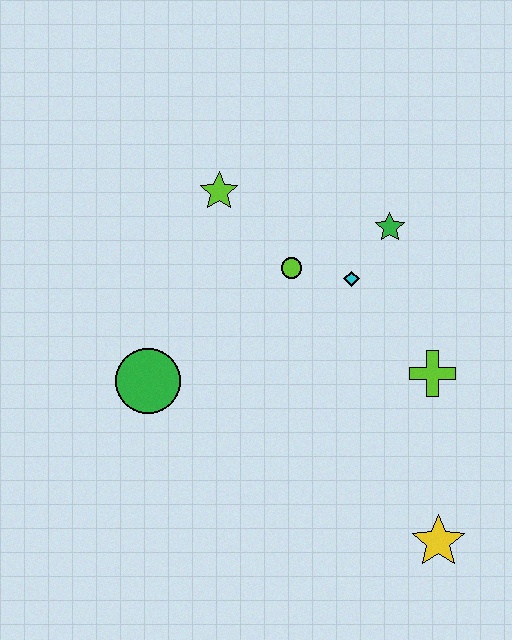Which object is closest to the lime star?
The lime circle is closest to the lime star.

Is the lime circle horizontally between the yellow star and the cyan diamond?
No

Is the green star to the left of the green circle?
No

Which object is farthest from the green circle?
The yellow star is farthest from the green circle.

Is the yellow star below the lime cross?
Yes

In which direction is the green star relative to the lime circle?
The green star is to the right of the lime circle.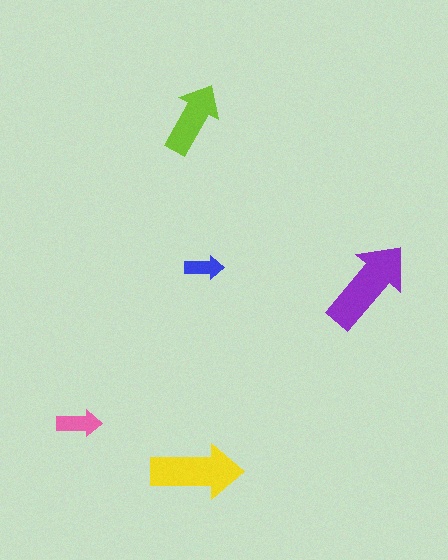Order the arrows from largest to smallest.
the purple one, the yellow one, the lime one, the pink one, the blue one.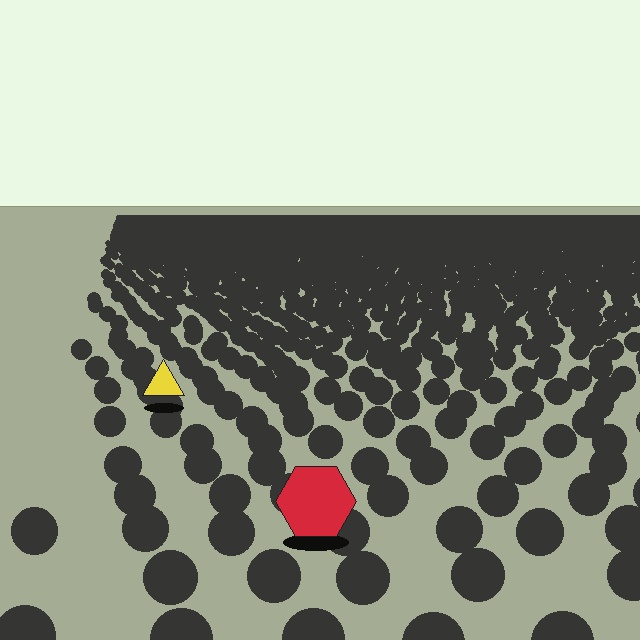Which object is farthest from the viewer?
The yellow triangle is farthest from the viewer. It appears smaller and the ground texture around it is denser.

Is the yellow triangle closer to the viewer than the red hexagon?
No. The red hexagon is closer — you can tell from the texture gradient: the ground texture is coarser near it.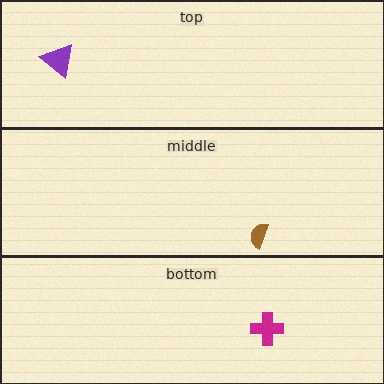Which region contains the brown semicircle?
The middle region.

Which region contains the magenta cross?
The bottom region.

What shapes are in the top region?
The purple triangle.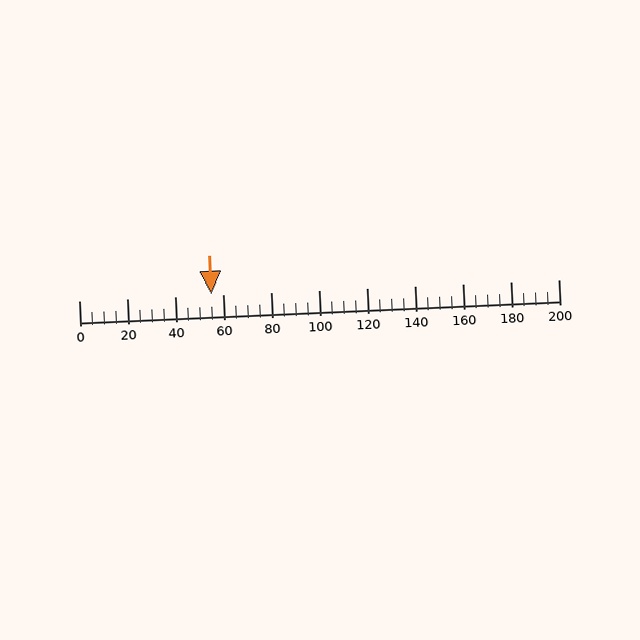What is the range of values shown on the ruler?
The ruler shows values from 0 to 200.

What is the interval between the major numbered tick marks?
The major tick marks are spaced 20 units apart.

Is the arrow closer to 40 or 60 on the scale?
The arrow is closer to 60.